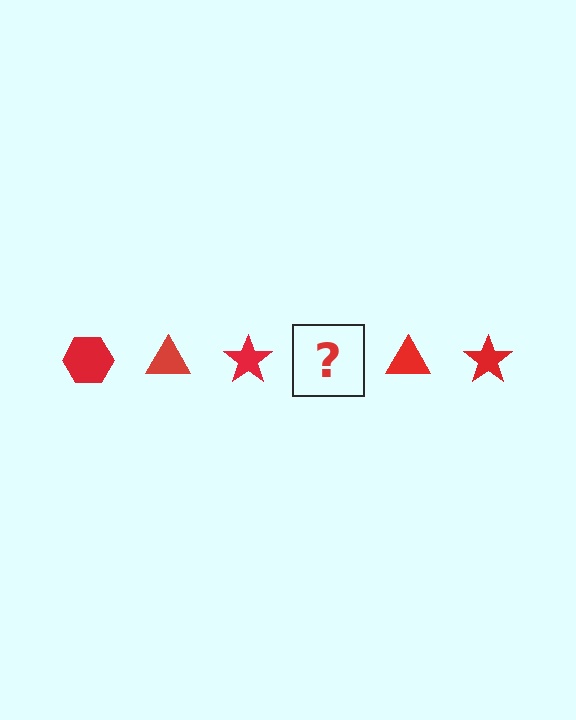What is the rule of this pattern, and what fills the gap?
The rule is that the pattern cycles through hexagon, triangle, star shapes in red. The gap should be filled with a red hexagon.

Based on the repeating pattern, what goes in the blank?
The blank should be a red hexagon.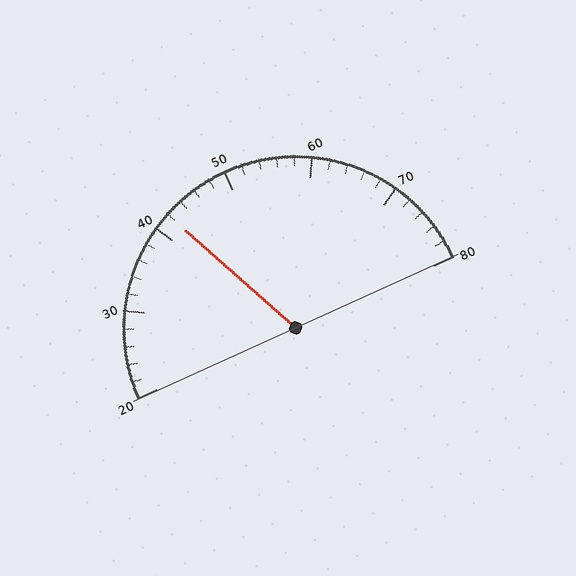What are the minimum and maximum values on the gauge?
The gauge ranges from 20 to 80.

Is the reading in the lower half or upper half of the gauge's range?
The reading is in the lower half of the range (20 to 80).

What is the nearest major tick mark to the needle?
The nearest major tick mark is 40.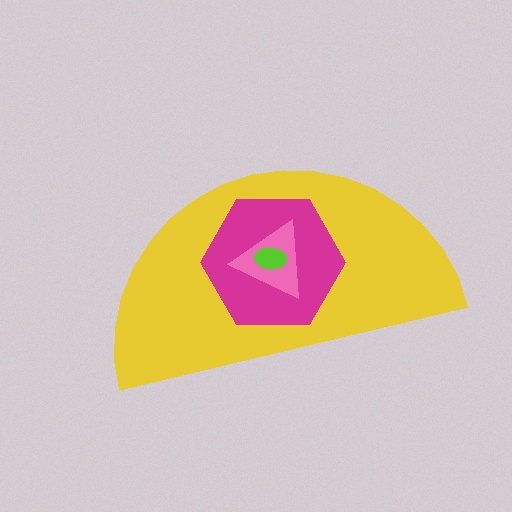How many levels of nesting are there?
4.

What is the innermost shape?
The lime ellipse.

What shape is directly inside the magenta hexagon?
The pink triangle.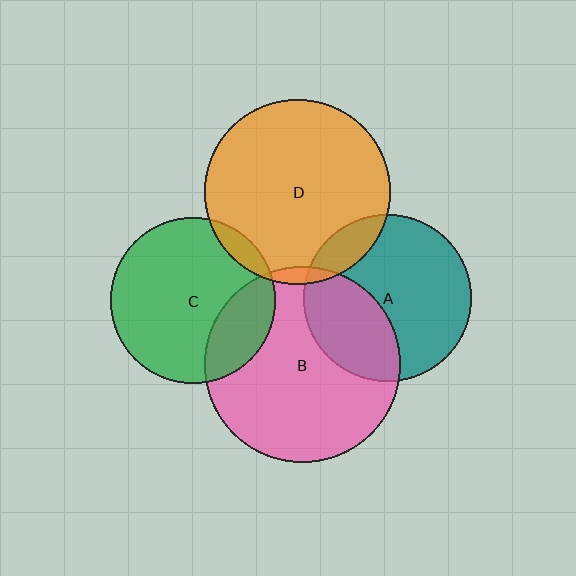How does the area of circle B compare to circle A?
Approximately 1.4 times.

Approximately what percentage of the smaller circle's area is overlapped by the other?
Approximately 5%.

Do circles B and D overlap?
Yes.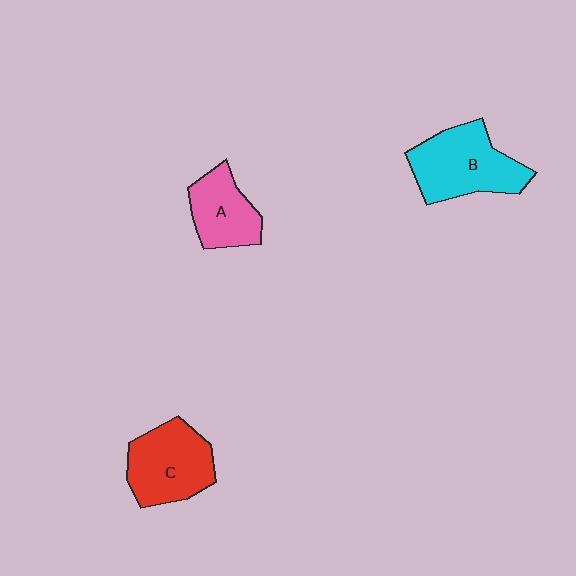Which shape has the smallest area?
Shape A (pink).